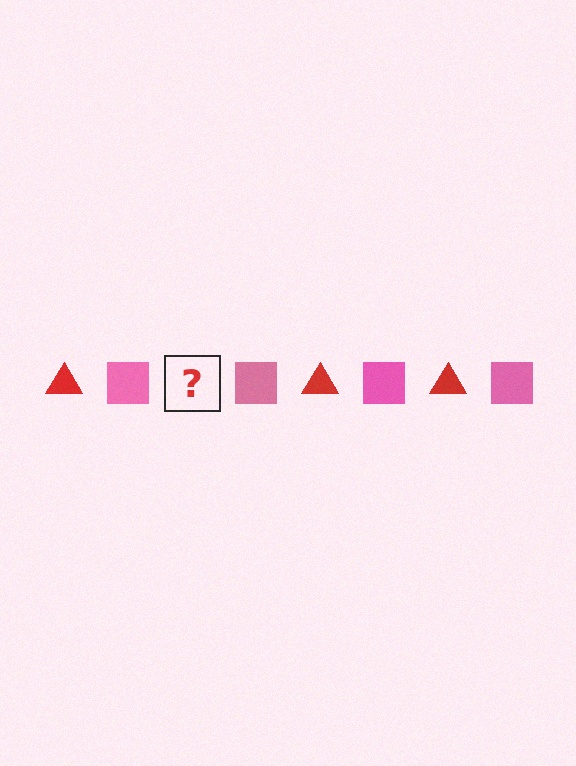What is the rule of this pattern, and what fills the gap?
The rule is that the pattern alternates between red triangle and pink square. The gap should be filled with a red triangle.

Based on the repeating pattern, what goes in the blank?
The blank should be a red triangle.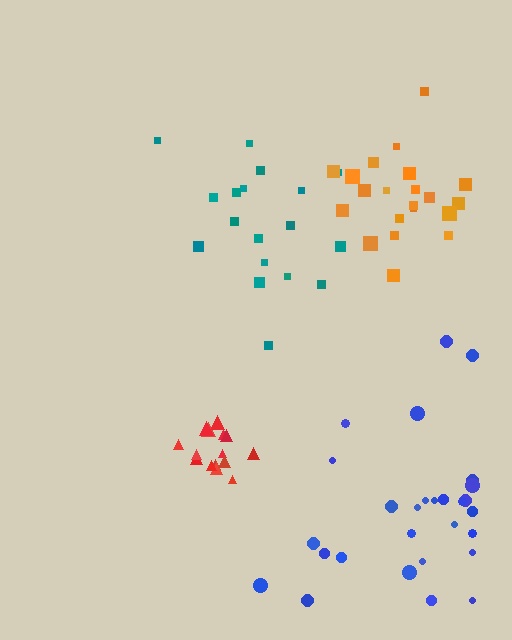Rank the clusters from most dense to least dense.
red, orange, teal, blue.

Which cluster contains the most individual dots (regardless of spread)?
Blue (28).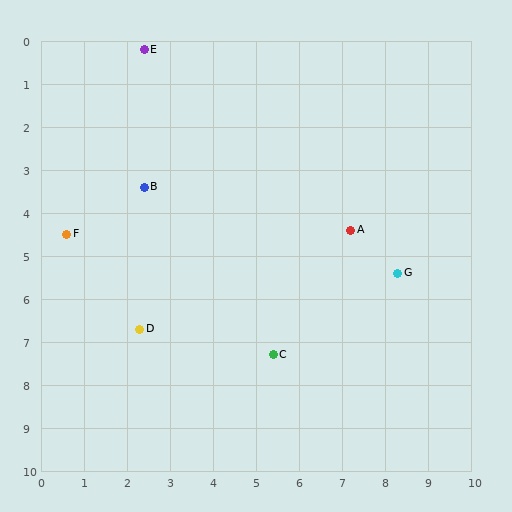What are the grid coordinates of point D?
Point D is at approximately (2.3, 6.7).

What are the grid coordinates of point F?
Point F is at approximately (0.6, 4.5).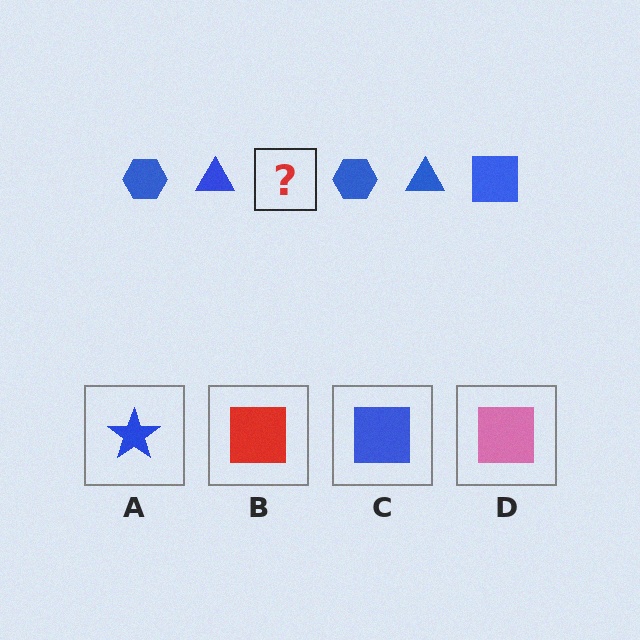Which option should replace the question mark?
Option C.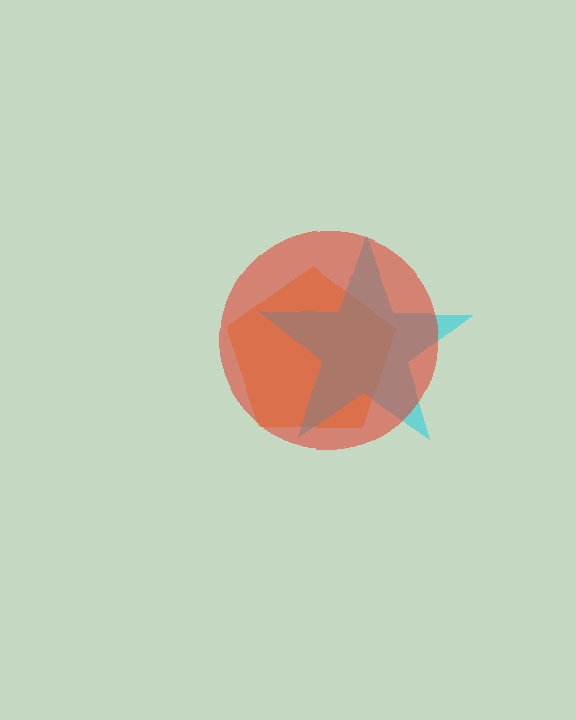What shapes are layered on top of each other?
The layered shapes are: an orange pentagon, a cyan star, a red circle.